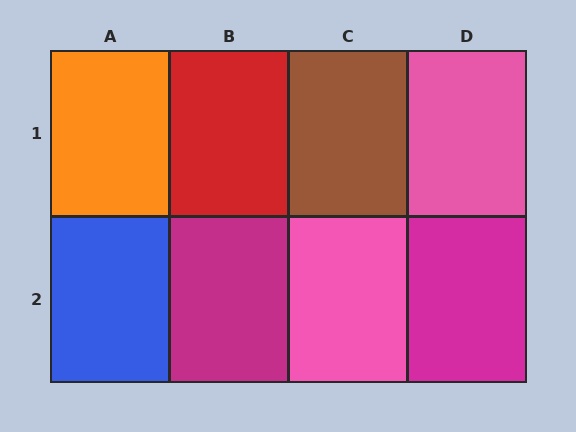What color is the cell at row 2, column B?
Magenta.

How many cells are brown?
1 cell is brown.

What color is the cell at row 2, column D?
Magenta.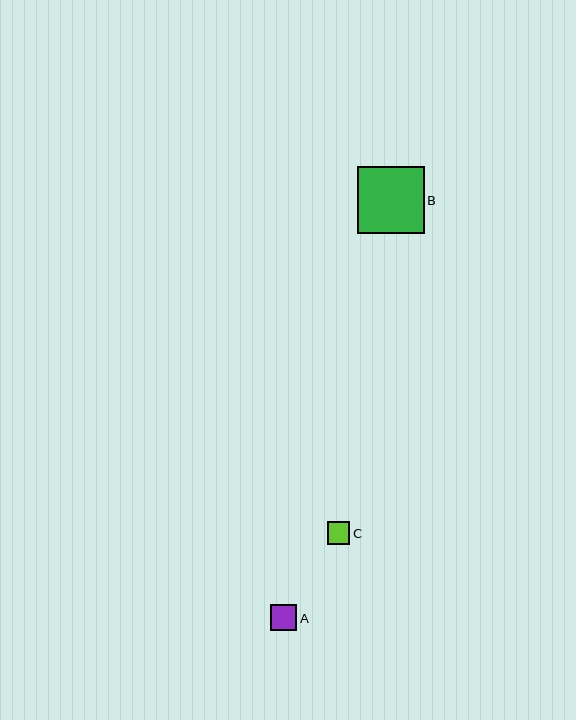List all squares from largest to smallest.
From largest to smallest: B, A, C.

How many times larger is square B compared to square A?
Square B is approximately 2.5 times the size of square A.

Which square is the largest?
Square B is the largest with a size of approximately 67 pixels.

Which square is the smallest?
Square C is the smallest with a size of approximately 22 pixels.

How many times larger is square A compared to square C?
Square A is approximately 1.2 times the size of square C.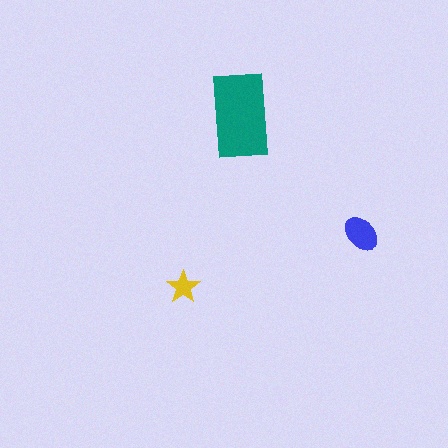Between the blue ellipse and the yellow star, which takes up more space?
The blue ellipse.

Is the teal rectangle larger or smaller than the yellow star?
Larger.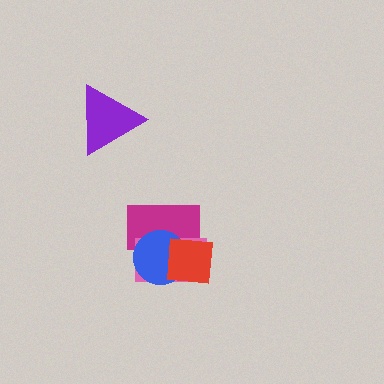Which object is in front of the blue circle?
The red square is in front of the blue circle.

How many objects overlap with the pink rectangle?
3 objects overlap with the pink rectangle.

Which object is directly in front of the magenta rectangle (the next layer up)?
The pink rectangle is directly in front of the magenta rectangle.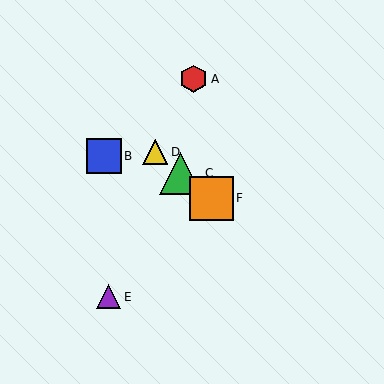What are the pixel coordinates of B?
Object B is at (104, 155).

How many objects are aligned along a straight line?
3 objects (C, D, F) are aligned along a straight line.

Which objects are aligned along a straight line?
Objects C, D, F are aligned along a straight line.